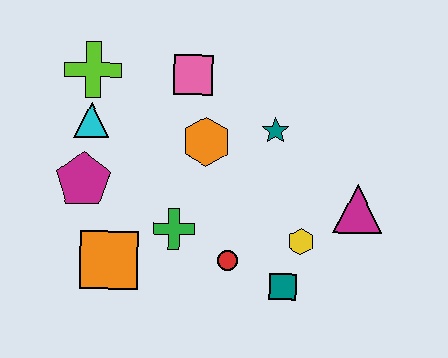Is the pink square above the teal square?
Yes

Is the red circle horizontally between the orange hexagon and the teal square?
Yes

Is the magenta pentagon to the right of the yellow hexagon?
No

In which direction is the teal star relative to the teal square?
The teal star is above the teal square.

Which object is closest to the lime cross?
The cyan triangle is closest to the lime cross.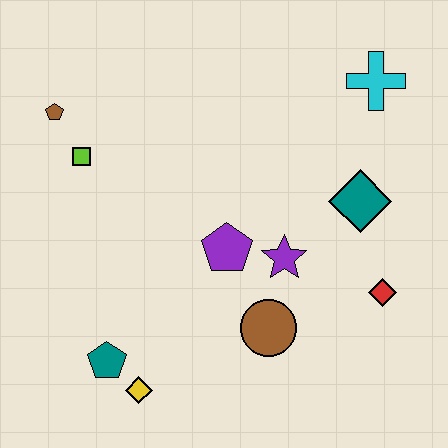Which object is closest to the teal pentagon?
The yellow diamond is closest to the teal pentagon.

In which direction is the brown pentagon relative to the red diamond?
The brown pentagon is to the left of the red diamond.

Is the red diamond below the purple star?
Yes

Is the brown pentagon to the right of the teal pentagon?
No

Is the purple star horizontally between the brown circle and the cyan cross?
Yes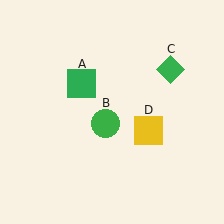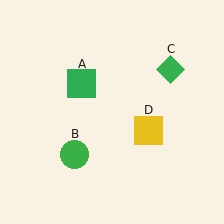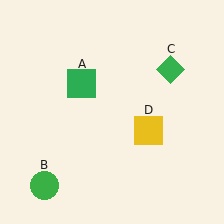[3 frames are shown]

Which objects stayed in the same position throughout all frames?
Green square (object A) and green diamond (object C) and yellow square (object D) remained stationary.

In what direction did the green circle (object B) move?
The green circle (object B) moved down and to the left.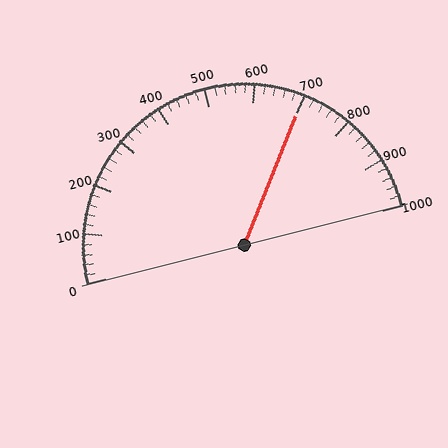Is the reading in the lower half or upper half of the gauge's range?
The reading is in the upper half of the range (0 to 1000).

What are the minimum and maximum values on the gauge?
The gauge ranges from 0 to 1000.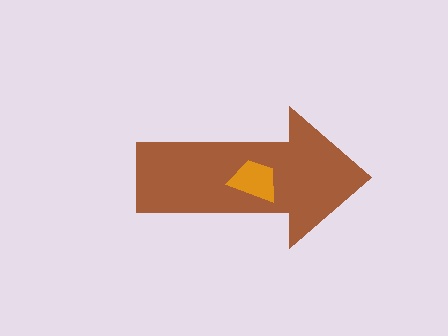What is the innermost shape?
The orange trapezoid.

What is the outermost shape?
The brown arrow.